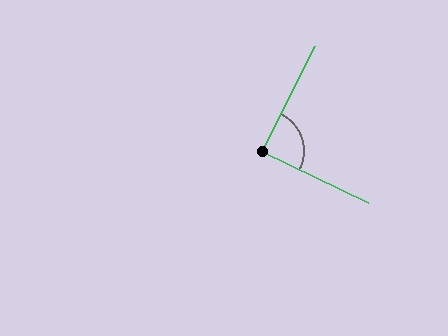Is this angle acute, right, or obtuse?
It is approximately a right angle.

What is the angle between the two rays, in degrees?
Approximately 89 degrees.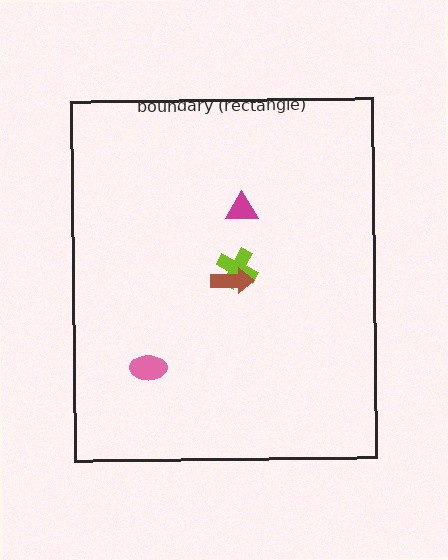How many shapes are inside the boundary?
4 inside, 0 outside.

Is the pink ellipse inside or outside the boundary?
Inside.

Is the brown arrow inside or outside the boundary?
Inside.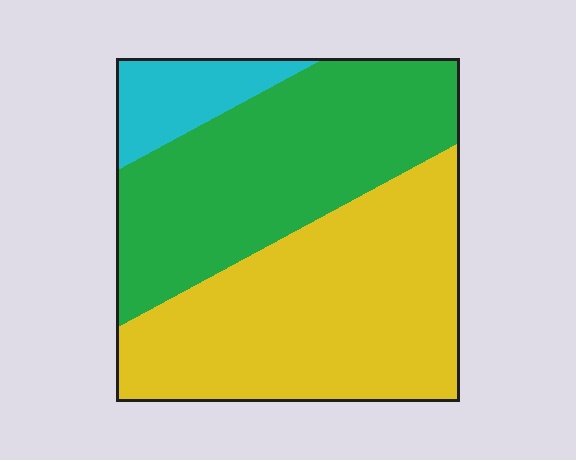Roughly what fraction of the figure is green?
Green covers around 40% of the figure.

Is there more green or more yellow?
Yellow.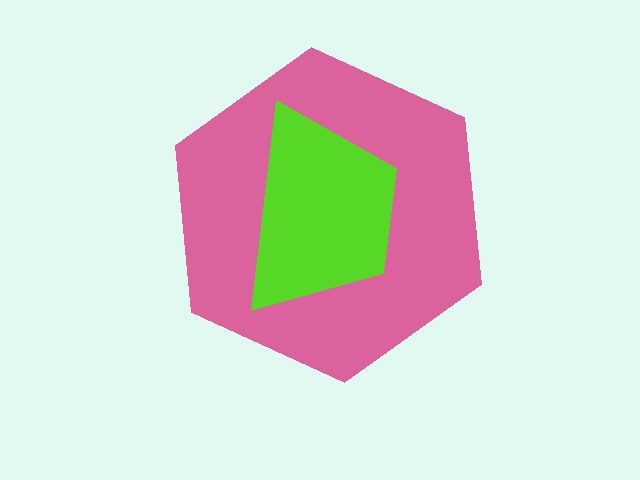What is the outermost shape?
The pink hexagon.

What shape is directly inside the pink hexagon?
The lime trapezoid.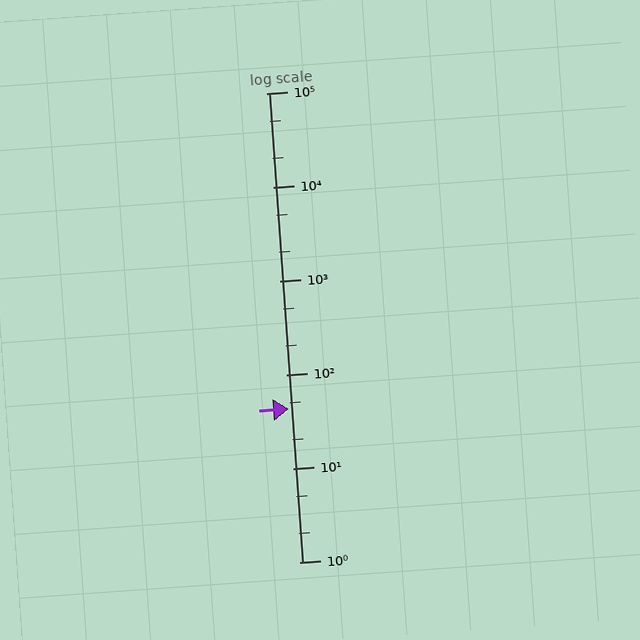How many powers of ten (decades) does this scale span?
The scale spans 5 decades, from 1 to 100000.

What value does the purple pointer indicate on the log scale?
The pointer indicates approximately 43.